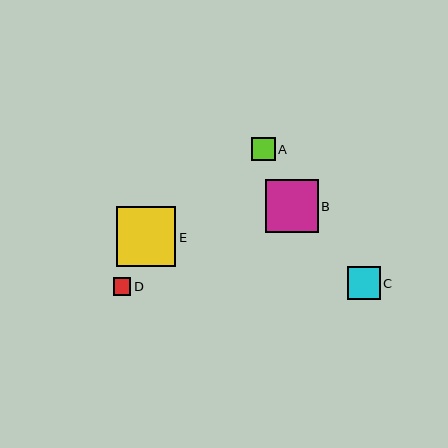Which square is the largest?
Square E is the largest with a size of approximately 60 pixels.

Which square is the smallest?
Square D is the smallest with a size of approximately 18 pixels.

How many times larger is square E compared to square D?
Square E is approximately 3.4 times the size of square D.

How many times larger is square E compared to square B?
Square E is approximately 1.1 times the size of square B.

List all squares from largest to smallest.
From largest to smallest: E, B, C, A, D.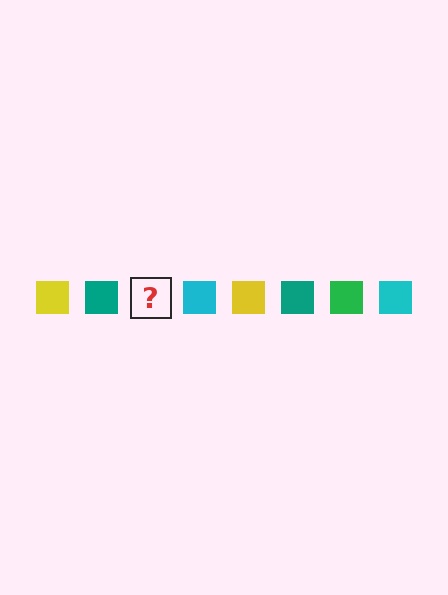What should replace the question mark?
The question mark should be replaced with a green square.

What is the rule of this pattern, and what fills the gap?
The rule is that the pattern cycles through yellow, teal, green, cyan squares. The gap should be filled with a green square.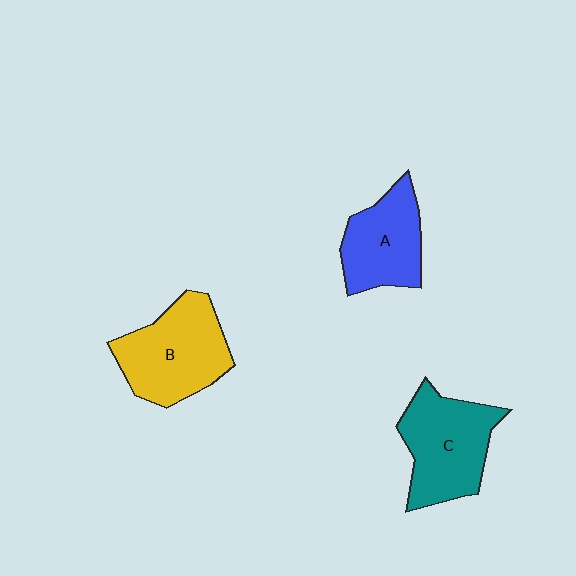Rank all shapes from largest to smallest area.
From largest to smallest: B (yellow), C (teal), A (blue).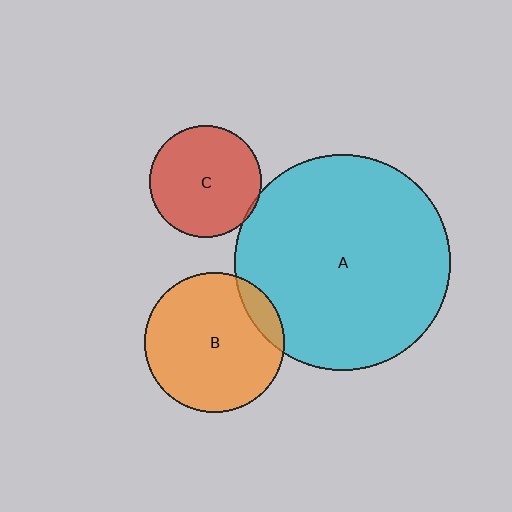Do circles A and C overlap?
Yes.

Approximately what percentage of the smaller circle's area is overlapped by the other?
Approximately 5%.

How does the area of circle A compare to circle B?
Approximately 2.4 times.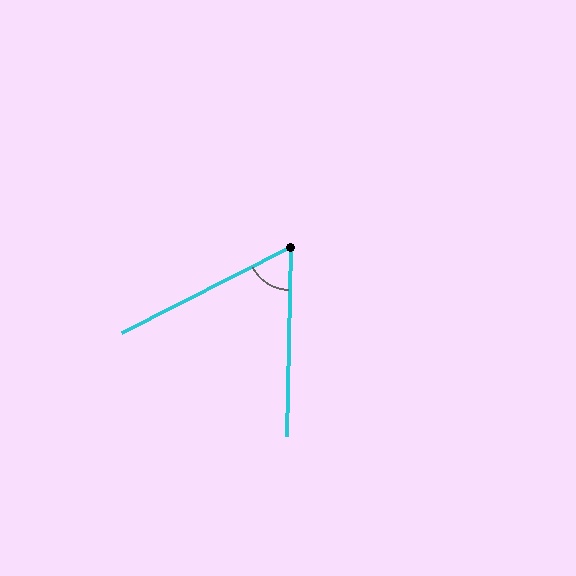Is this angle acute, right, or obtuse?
It is acute.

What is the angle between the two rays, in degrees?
Approximately 62 degrees.